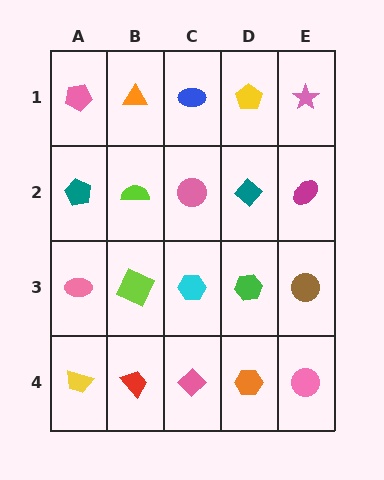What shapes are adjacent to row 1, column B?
A lime semicircle (row 2, column B), a pink pentagon (row 1, column A), a blue ellipse (row 1, column C).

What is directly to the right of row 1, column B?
A blue ellipse.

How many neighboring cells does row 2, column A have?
3.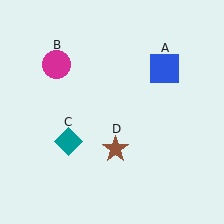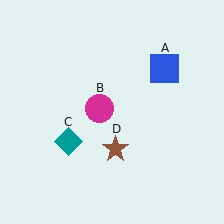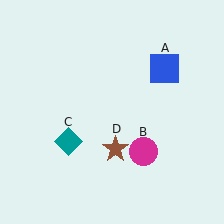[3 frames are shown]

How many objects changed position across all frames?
1 object changed position: magenta circle (object B).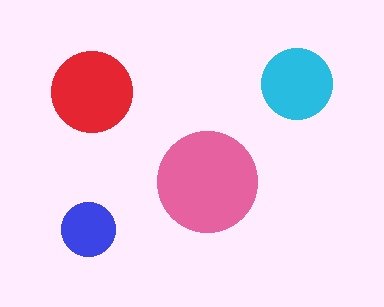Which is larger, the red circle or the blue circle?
The red one.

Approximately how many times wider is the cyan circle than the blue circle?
About 1.5 times wider.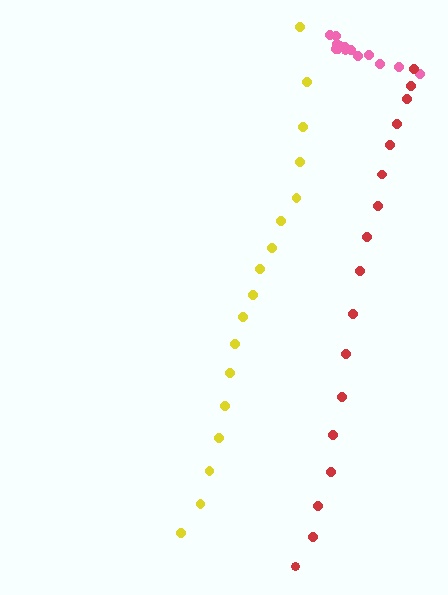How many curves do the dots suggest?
There are 3 distinct paths.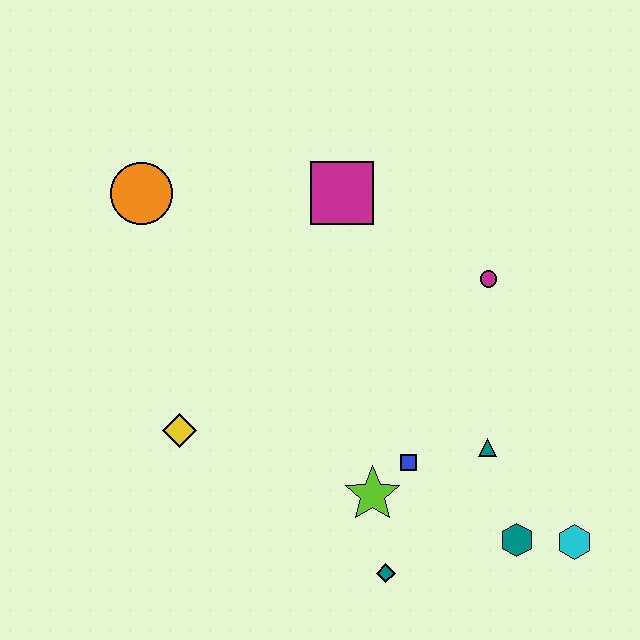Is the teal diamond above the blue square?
No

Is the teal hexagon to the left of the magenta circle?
No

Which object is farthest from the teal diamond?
The orange circle is farthest from the teal diamond.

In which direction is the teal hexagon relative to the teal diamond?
The teal hexagon is to the right of the teal diamond.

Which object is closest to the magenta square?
The magenta circle is closest to the magenta square.